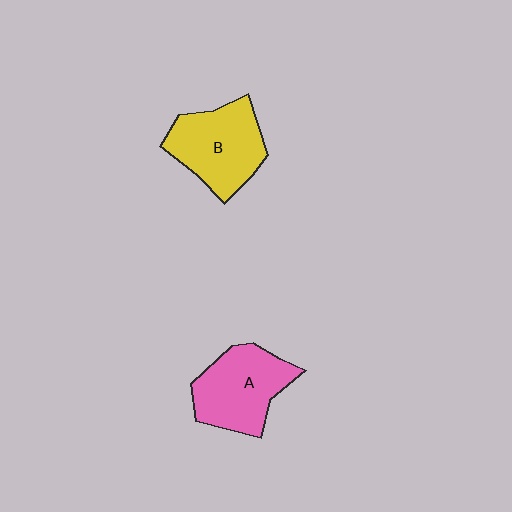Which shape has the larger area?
Shape B (yellow).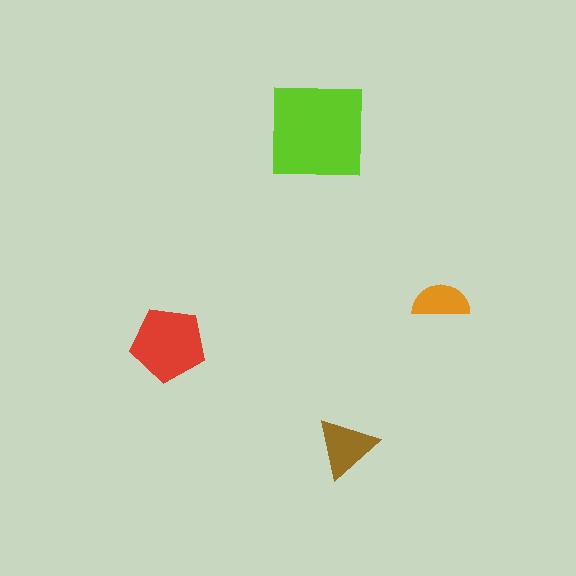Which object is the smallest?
The orange semicircle.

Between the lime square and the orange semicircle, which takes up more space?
The lime square.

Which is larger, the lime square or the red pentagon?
The lime square.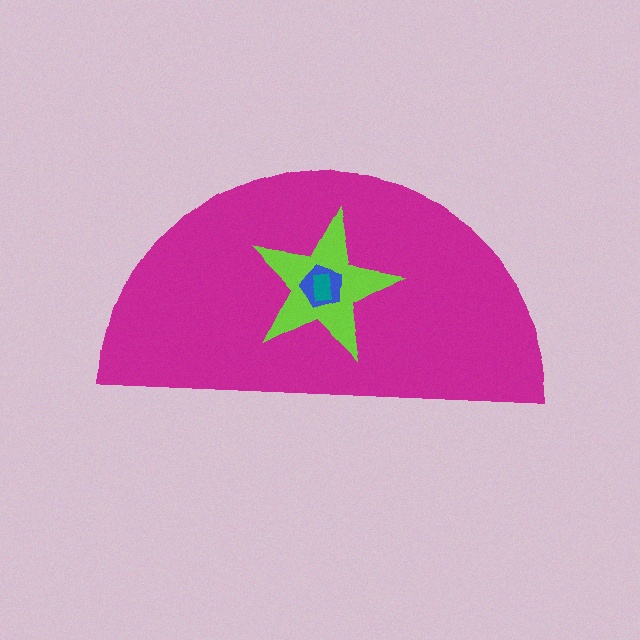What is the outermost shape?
The magenta semicircle.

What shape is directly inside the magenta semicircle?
The lime star.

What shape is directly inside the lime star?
The blue pentagon.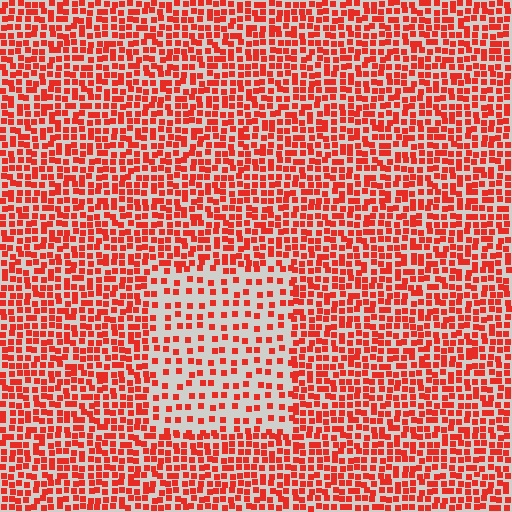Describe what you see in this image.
The image contains small red elements arranged at two different densities. A rectangle-shaped region is visible where the elements are less densely packed than the surrounding area.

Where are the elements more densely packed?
The elements are more densely packed outside the rectangle boundary.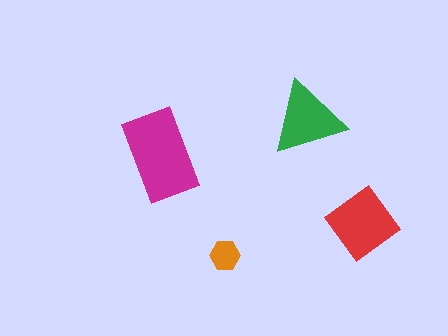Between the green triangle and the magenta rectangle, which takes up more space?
The magenta rectangle.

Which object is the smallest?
The orange hexagon.